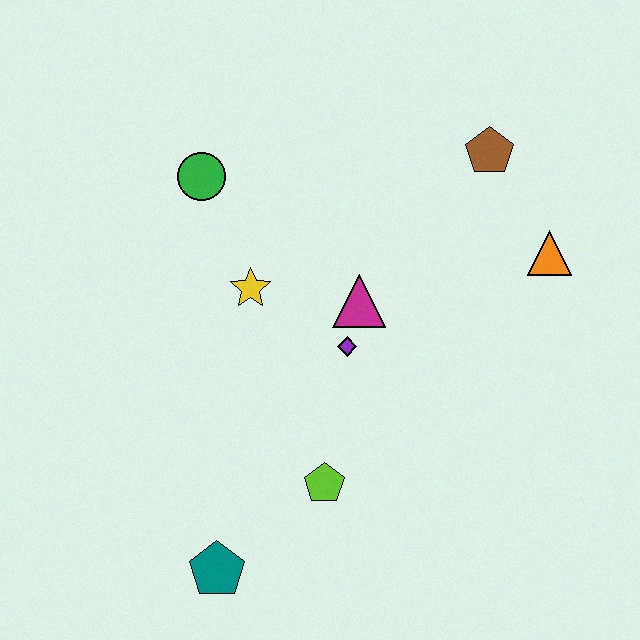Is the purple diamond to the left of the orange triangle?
Yes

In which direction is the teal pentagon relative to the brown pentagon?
The teal pentagon is below the brown pentagon.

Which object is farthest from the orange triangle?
The teal pentagon is farthest from the orange triangle.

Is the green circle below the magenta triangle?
No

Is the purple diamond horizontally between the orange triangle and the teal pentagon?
Yes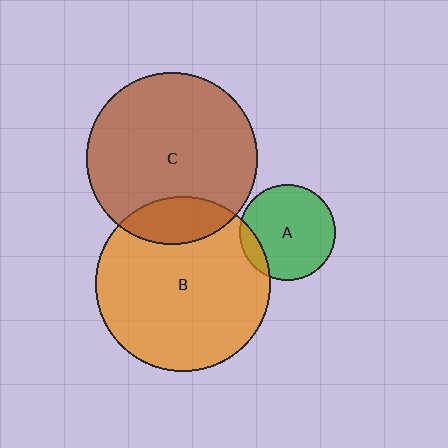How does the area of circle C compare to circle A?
Approximately 3.2 times.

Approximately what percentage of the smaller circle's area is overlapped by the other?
Approximately 15%.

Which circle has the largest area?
Circle B (orange).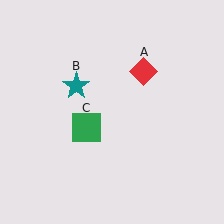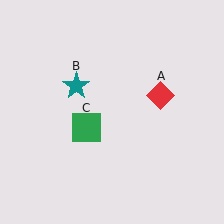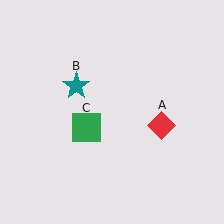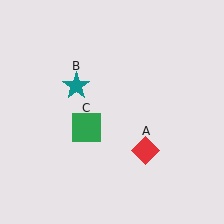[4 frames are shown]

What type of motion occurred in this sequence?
The red diamond (object A) rotated clockwise around the center of the scene.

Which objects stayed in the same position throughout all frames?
Teal star (object B) and green square (object C) remained stationary.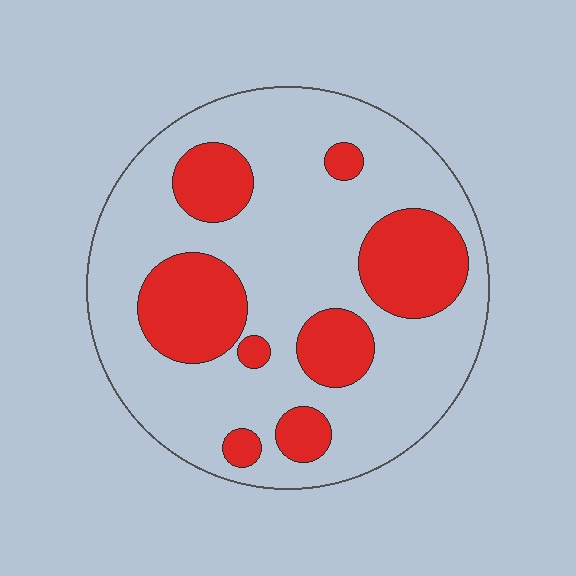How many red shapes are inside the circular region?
8.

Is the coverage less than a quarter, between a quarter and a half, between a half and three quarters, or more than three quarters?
Between a quarter and a half.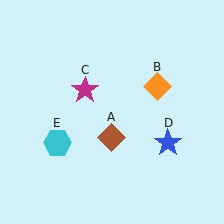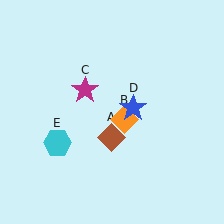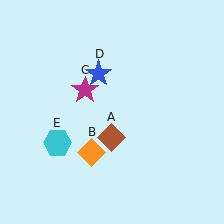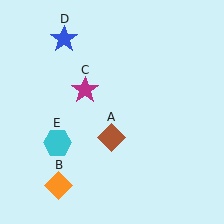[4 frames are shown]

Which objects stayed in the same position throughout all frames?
Brown diamond (object A) and magenta star (object C) and cyan hexagon (object E) remained stationary.